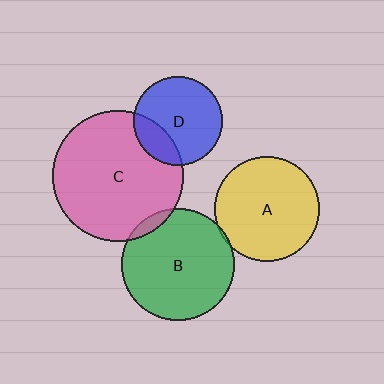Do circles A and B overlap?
Yes.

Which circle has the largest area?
Circle C (pink).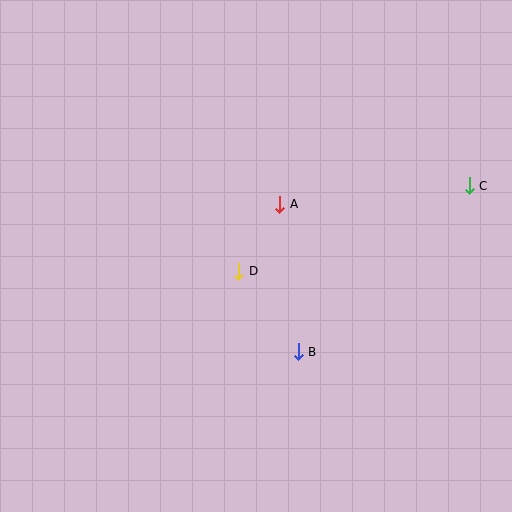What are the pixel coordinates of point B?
Point B is at (298, 352).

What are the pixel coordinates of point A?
Point A is at (280, 204).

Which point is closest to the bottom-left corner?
Point B is closest to the bottom-left corner.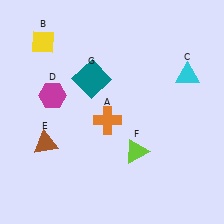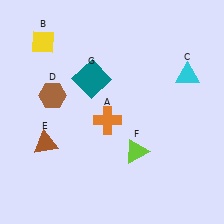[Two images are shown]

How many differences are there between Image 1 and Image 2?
There is 1 difference between the two images.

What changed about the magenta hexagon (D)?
In Image 1, D is magenta. In Image 2, it changed to brown.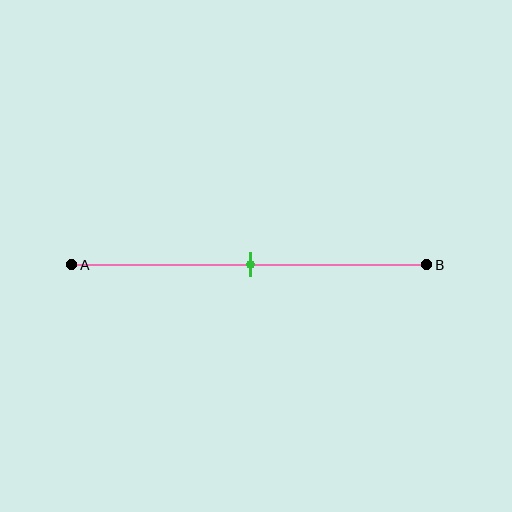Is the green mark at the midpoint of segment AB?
Yes, the mark is approximately at the midpoint.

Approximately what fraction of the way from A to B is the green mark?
The green mark is approximately 50% of the way from A to B.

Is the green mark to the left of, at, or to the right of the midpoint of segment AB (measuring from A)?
The green mark is approximately at the midpoint of segment AB.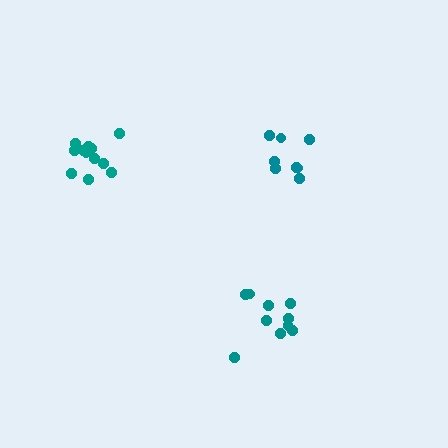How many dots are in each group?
Group 1: 8 dots, Group 2: 10 dots, Group 3: 12 dots (30 total).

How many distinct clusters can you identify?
There are 3 distinct clusters.